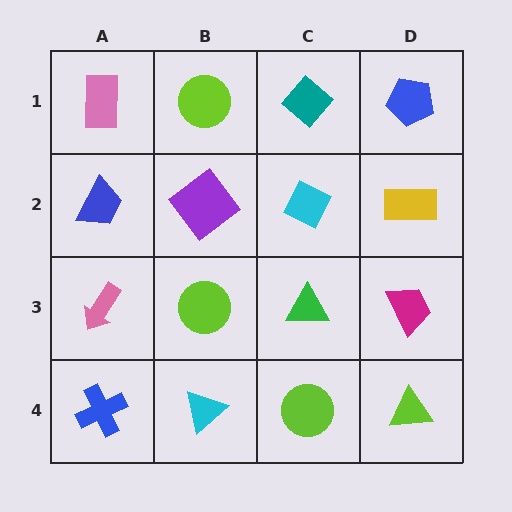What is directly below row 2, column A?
A pink arrow.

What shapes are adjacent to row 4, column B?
A lime circle (row 3, column B), a blue cross (row 4, column A), a lime circle (row 4, column C).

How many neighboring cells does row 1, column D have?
2.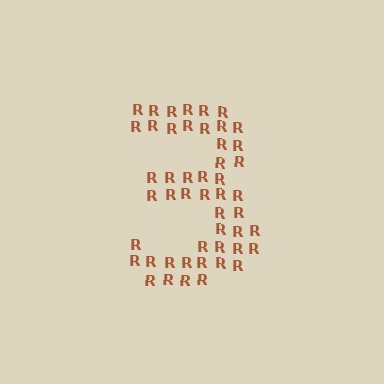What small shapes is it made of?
It is made of small letter R's.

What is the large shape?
The large shape is the digit 3.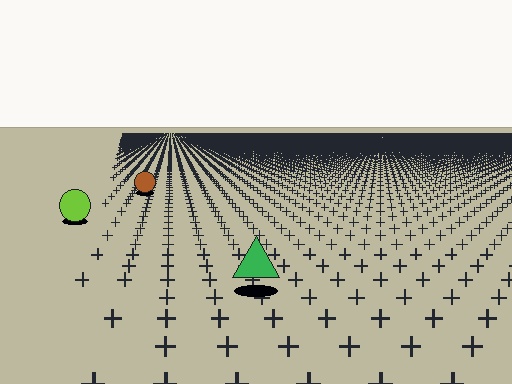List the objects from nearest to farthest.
From nearest to farthest: the green triangle, the lime circle, the brown circle.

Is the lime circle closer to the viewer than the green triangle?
No. The green triangle is closer — you can tell from the texture gradient: the ground texture is coarser near it.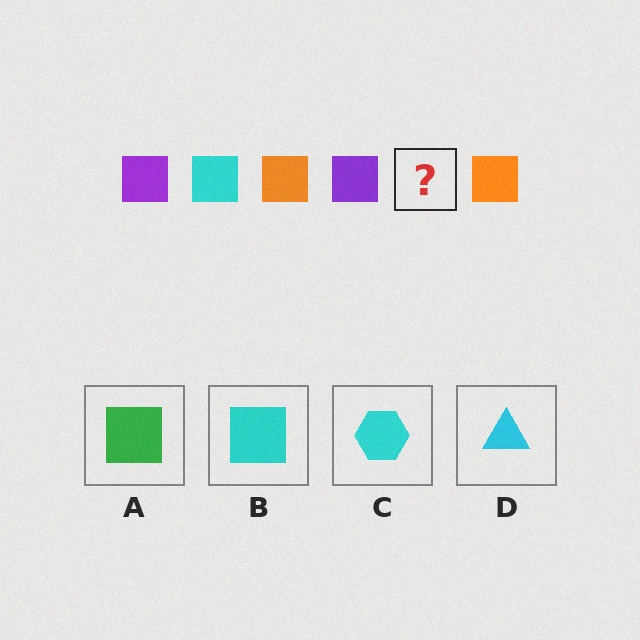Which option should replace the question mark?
Option B.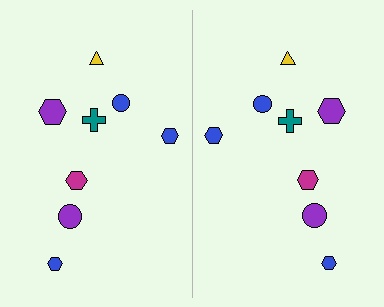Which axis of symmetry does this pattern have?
The pattern has a vertical axis of symmetry running through the center of the image.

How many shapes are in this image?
There are 16 shapes in this image.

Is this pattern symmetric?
Yes, this pattern has bilateral (reflection) symmetry.